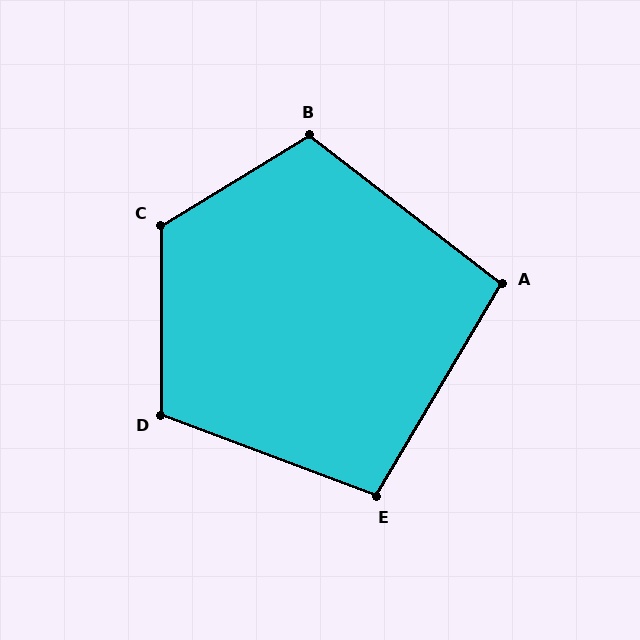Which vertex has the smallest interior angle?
A, at approximately 97 degrees.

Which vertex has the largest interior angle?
C, at approximately 121 degrees.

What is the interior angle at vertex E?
Approximately 100 degrees (obtuse).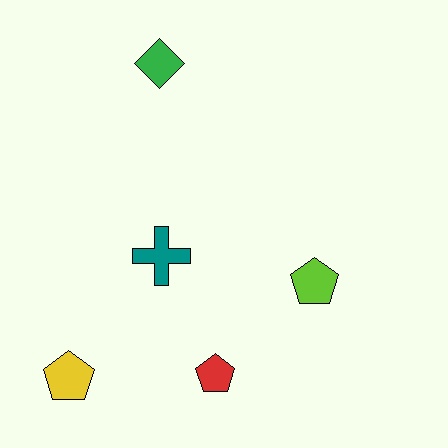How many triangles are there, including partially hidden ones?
There are no triangles.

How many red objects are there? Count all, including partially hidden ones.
There is 1 red object.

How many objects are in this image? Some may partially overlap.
There are 5 objects.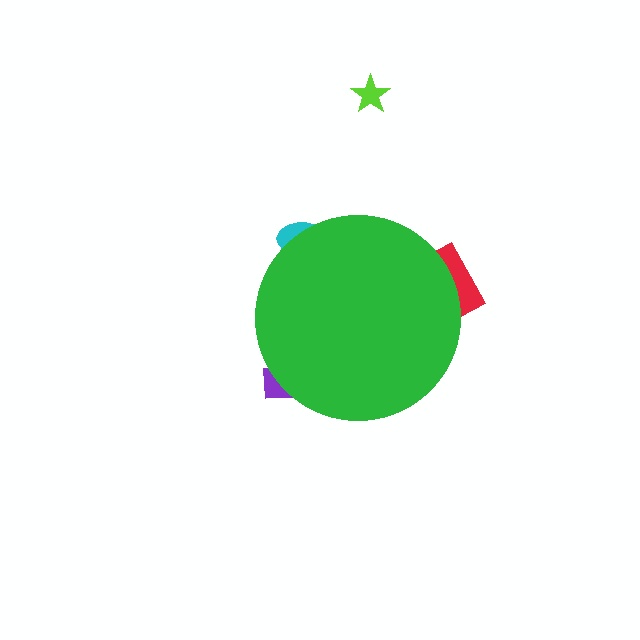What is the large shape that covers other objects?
A green circle.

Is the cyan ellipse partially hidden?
Yes, the cyan ellipse is partially hidden behind the green circle.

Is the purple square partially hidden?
Yes, the purple square is partially hidden behind the green circle.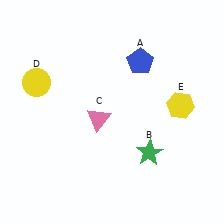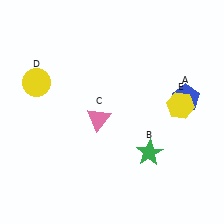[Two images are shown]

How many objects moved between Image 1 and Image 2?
1 object moved between the two images.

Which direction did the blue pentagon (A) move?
The blue pentagon (A) moved right.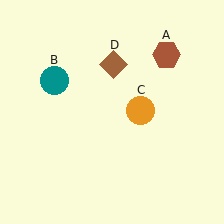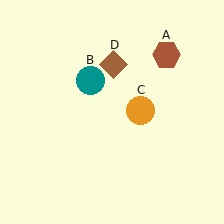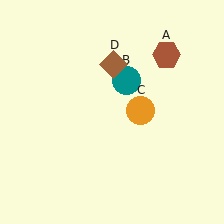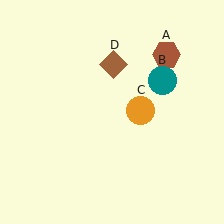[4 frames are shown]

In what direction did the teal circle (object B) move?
The teal circle (object B) moved right.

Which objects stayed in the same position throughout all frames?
Brown hexagon (object A) and orange circle (object C) and brown diamond (object D) remained stationary.